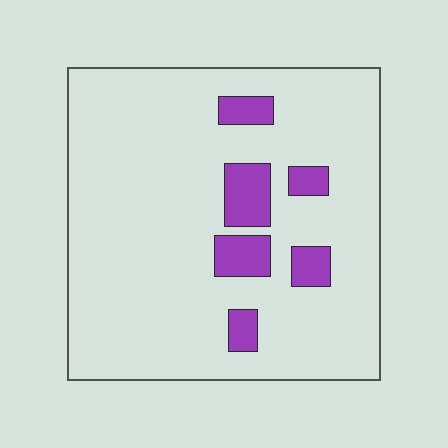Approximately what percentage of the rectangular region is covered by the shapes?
Approximately 10%.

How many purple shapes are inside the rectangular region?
6.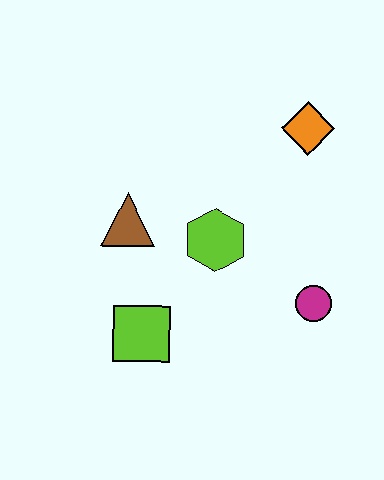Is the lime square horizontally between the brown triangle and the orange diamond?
Yes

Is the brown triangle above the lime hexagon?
Yes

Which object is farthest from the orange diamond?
The lime square is farthest from the orange diamond.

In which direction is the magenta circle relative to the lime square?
The magenta circle is to the right of the lime square.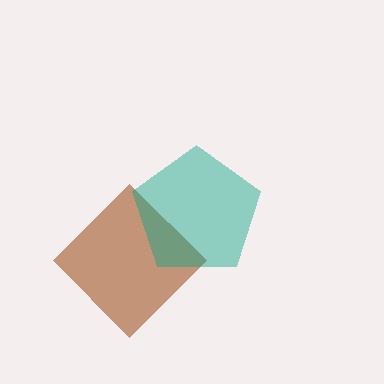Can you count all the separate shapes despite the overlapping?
Yes, there are 2 separate shapes.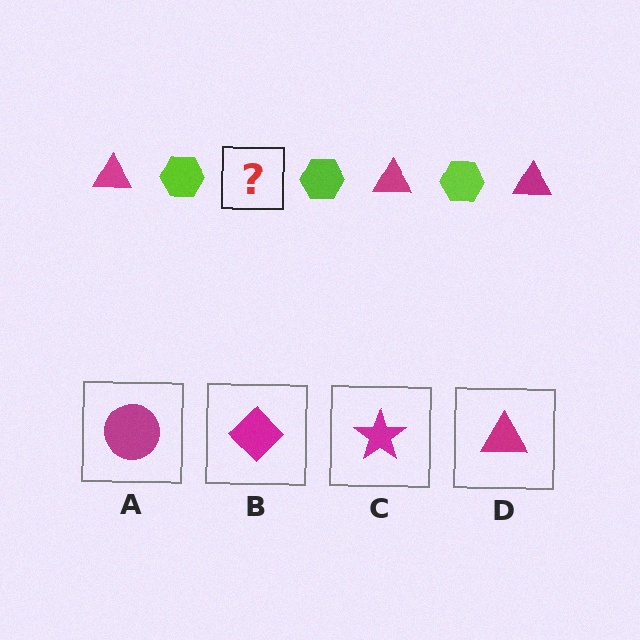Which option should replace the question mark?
Option D.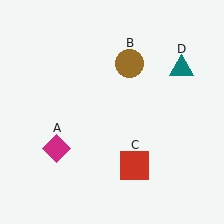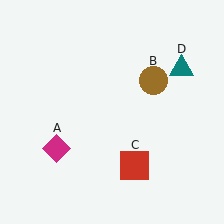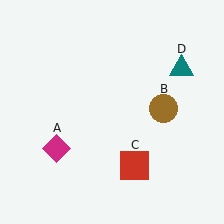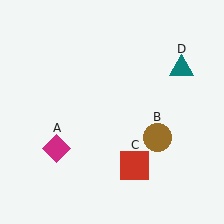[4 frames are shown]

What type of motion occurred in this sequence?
The brown circle (object B) rotated clockwise around the center of the scene.